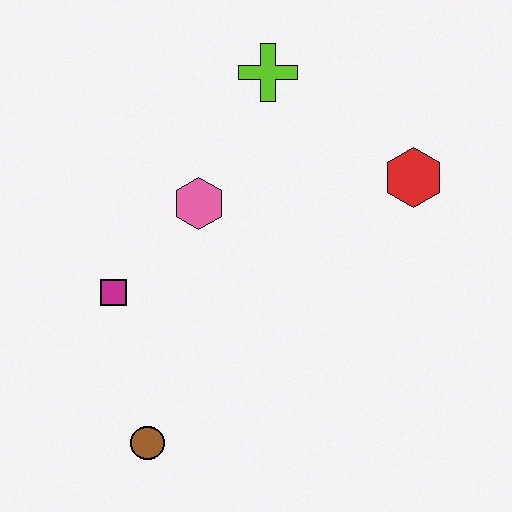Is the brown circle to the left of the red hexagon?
Yes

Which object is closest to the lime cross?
The pink hexagon is closest to the lime cross.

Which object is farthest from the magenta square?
The red hexagon is farthest from the magenta square.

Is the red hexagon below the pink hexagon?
No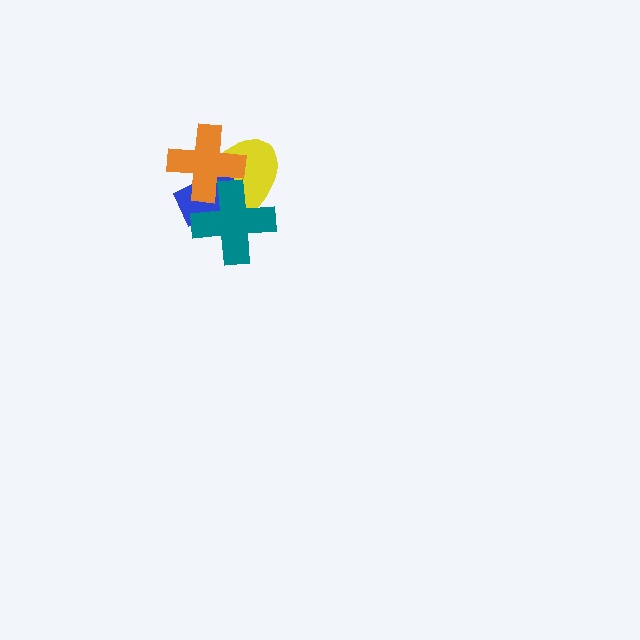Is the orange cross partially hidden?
Yes, it is partially covered by another shape.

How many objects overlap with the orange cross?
3 objects overlap with the orange cross.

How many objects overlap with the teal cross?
3 objects overlap with the teal cross.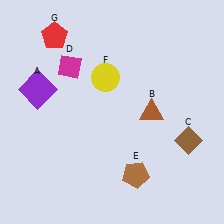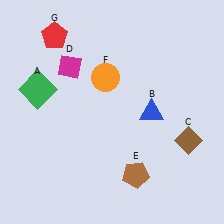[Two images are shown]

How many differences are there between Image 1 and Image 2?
There are 3 differences between the two images.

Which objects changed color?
A changed from purple to green. B changed from brown to blue. F changed from yellow to orange.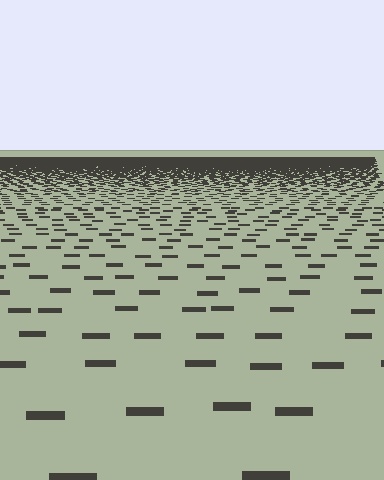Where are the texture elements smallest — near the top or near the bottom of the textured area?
Near the top.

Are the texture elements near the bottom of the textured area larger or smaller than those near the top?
Larger. Near the bottom, elements are closer to the viewer and appear at a bigger on-screen size.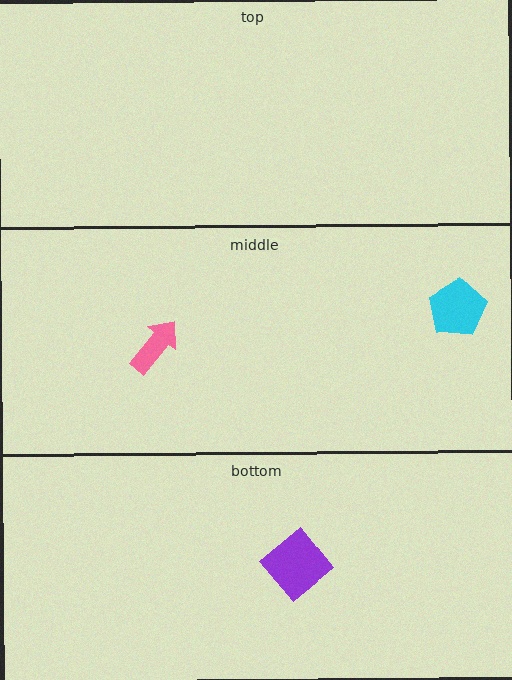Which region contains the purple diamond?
The bottom region.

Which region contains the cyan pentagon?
The middle region.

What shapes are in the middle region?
The pink arrow, the cyan pentagon.